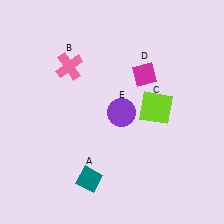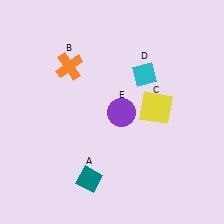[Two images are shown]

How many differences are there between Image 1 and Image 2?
There are 3 differences between the two images.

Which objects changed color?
B changed from pink to orange. C changed from lime to yellow. D changed from magenta to cyan.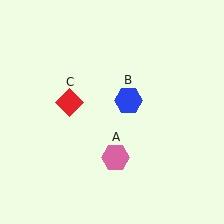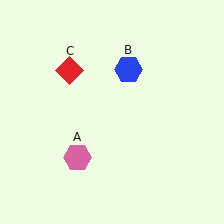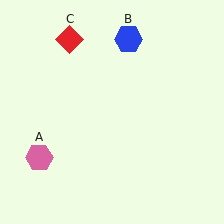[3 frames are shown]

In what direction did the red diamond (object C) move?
The red diamond (object C) moved up.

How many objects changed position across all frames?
3 objects changed position: pink hexagon (object A), blue hexagon (object B), red diamond (object C).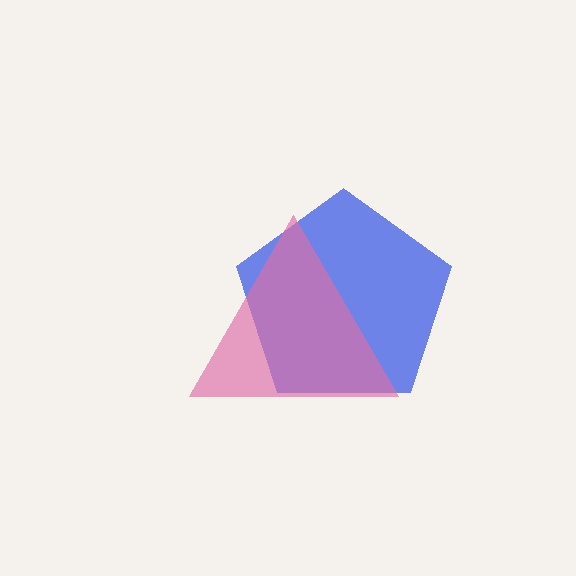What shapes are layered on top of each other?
The layered shapes are: a blue pentagon, a pink triangle.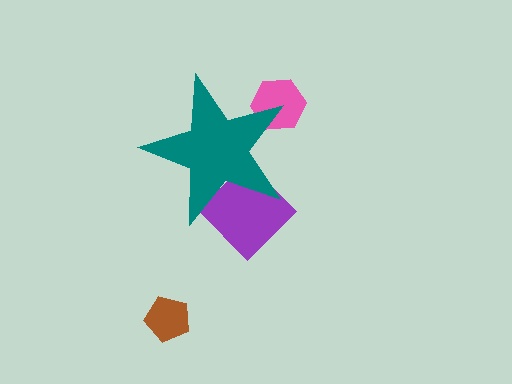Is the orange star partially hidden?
Yes, the orange star is partially hidden behind the teal star.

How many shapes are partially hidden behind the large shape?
3 shapes are partially hidden.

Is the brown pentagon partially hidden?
No, the brown pentagon is fully visible.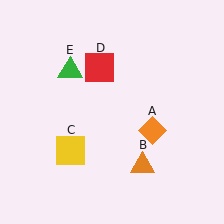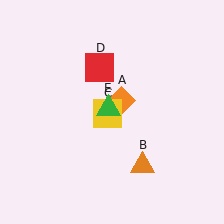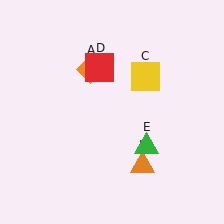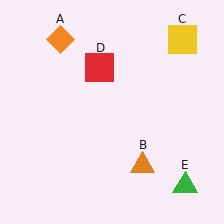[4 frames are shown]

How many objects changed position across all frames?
3 objects changed position: orange diamond (object A), yellow square (object C), green triangle (object E).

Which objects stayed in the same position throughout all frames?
Orange triangle (object B) and red square (object D) remained stationary.